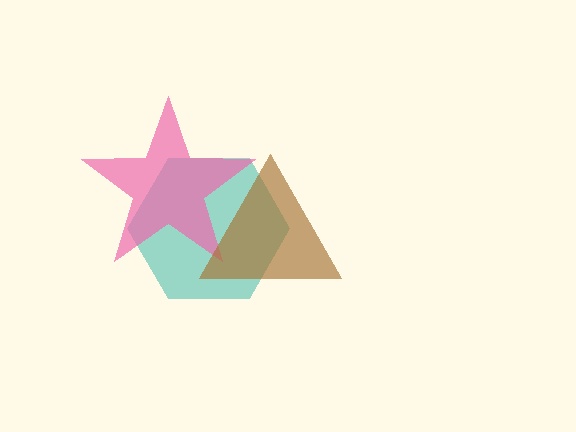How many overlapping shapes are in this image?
There are 3 overlapping shapes in the image.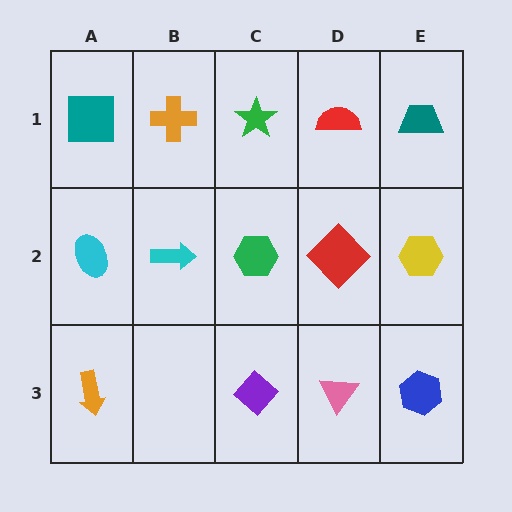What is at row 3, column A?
An orange arrow.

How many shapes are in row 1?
5 shapes.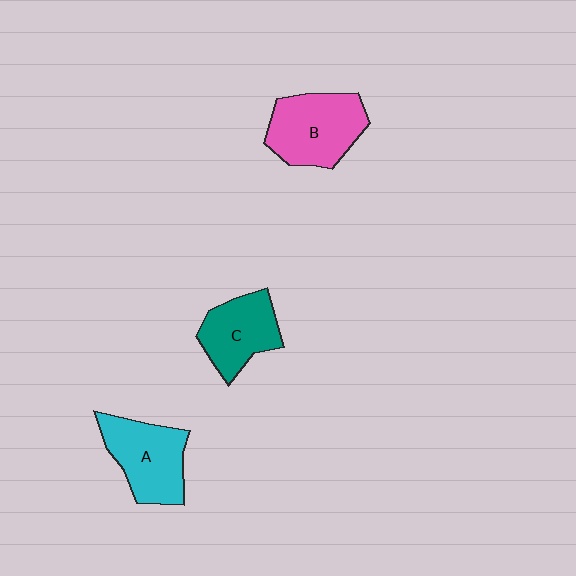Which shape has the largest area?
Shape B (pink).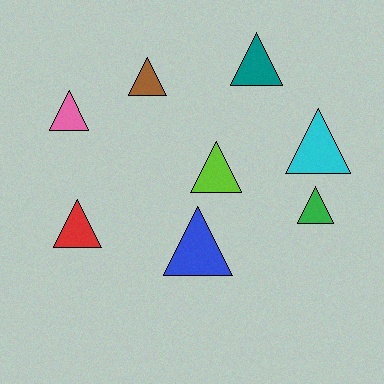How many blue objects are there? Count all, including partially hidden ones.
There is 1 blue object.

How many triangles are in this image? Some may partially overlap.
There are 8 triangles.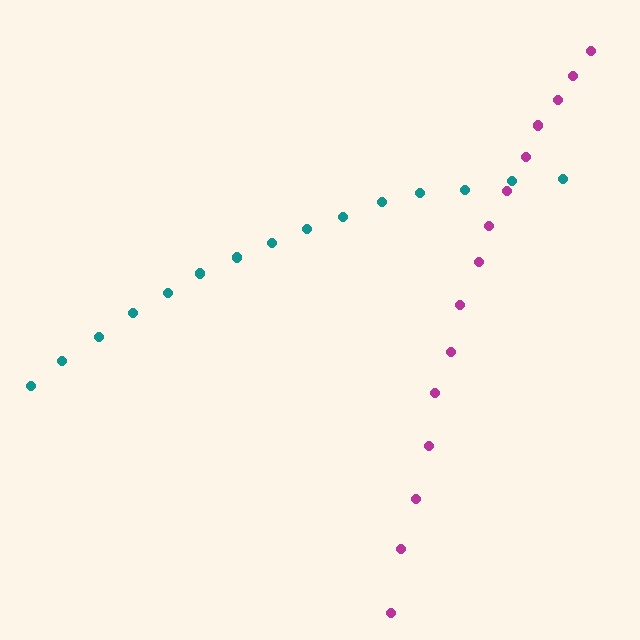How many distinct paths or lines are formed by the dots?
There are 2 distinct paths.